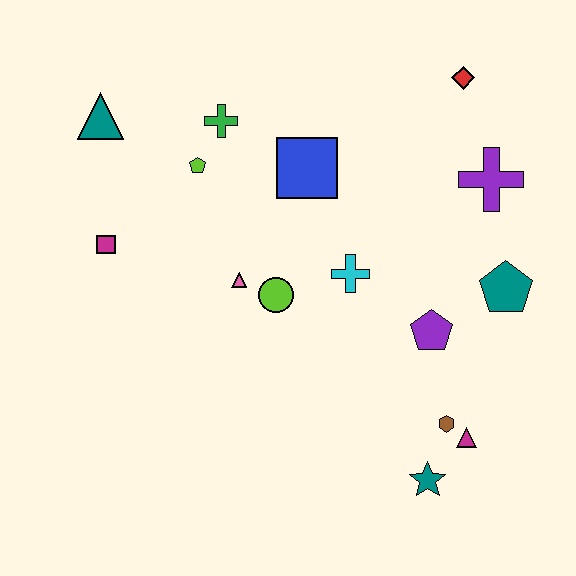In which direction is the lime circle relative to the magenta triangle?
The lime circle is to the left of the magenta triangle.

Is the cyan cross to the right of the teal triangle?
Yes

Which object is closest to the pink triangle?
The lime circle is closest to the pink triangle.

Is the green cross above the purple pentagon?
Yes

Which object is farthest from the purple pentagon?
The teal triangle is farthest from the purple pentagon.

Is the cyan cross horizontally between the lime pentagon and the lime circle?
No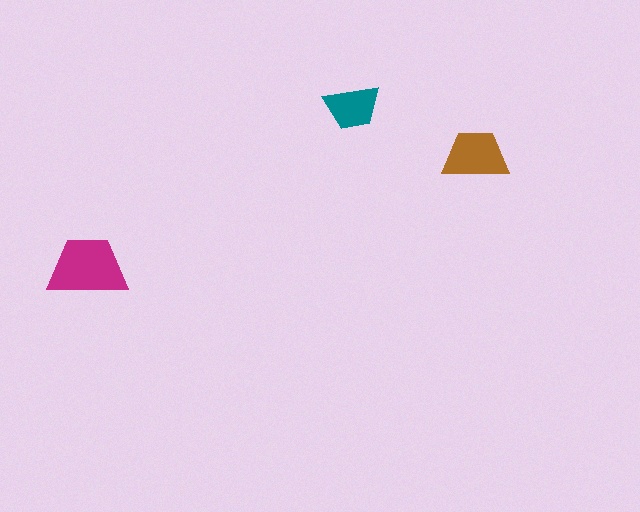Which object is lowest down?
The magenta trapezoid is bottommost.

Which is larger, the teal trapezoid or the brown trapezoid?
The brown one.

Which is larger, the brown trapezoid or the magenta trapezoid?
The magenta one.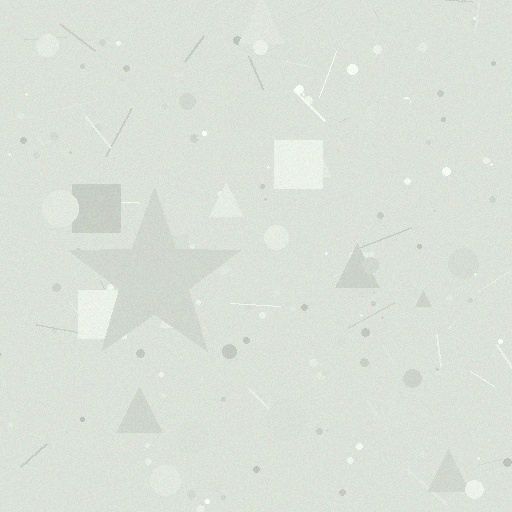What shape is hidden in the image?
A star is hidden in the image.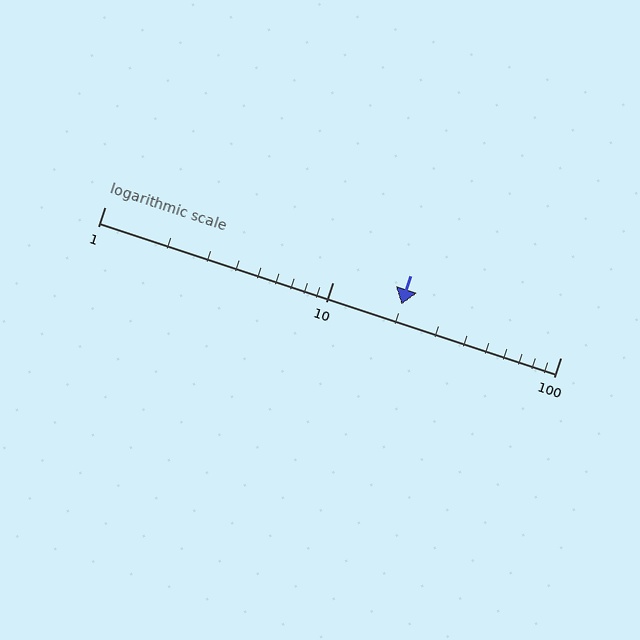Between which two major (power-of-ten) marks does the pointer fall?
The pointer is between 10 and 100.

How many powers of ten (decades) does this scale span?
The scale spans 2 decades, from 1 to 100.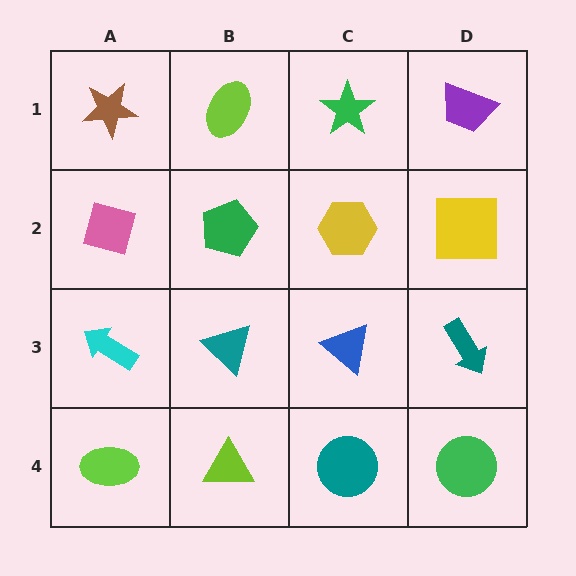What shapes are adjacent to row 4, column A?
A cyan arrow (row 3, column A), a lime triangle (row 4, column B).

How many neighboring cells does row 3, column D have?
3.